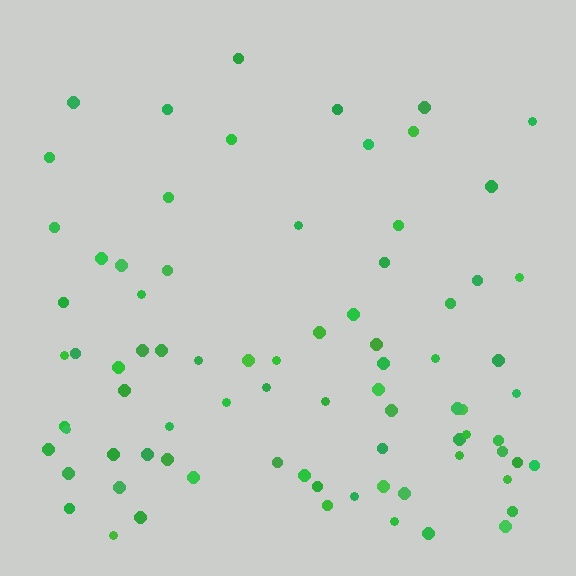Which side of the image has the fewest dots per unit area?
The top.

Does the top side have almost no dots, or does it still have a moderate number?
Still a moderate number, just noticeably fewer than the bottom.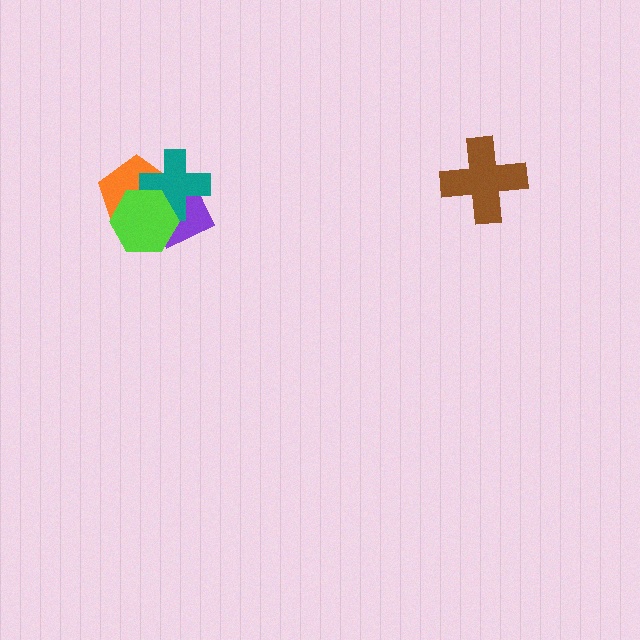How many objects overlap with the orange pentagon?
3 objects overlap with the orange pentagon.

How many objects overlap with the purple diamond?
3 objects overlap with the purple diamond.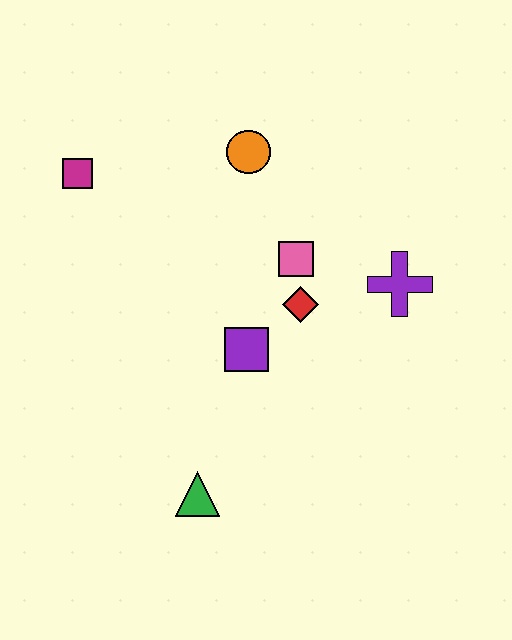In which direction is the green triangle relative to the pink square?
The green triangle is below the pink square.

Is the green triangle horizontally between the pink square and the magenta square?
Yes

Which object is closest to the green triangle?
The purple square is closest to the green triangle.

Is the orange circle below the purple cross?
No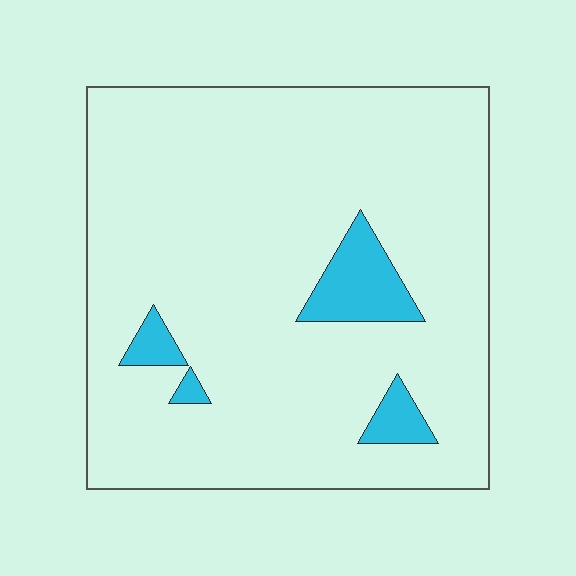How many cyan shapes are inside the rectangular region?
4.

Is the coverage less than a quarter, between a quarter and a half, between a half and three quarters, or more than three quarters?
Less than a quarter.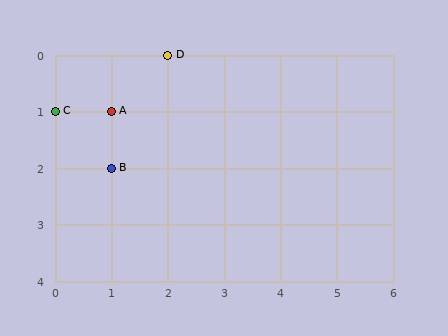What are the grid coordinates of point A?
Point A is at grid coordinates (1, 1).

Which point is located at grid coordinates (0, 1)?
Point C is at (0, 1).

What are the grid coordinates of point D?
Point D is at grid coordinates (2, 0).